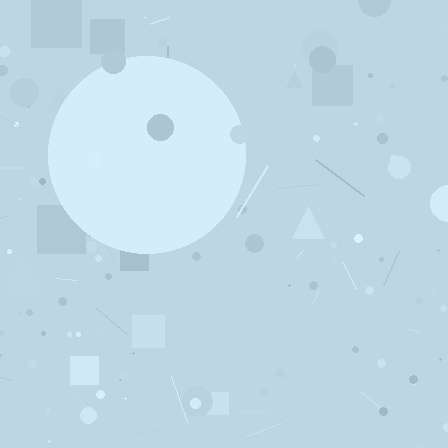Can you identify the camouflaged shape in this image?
The camouflaged shape is a circle.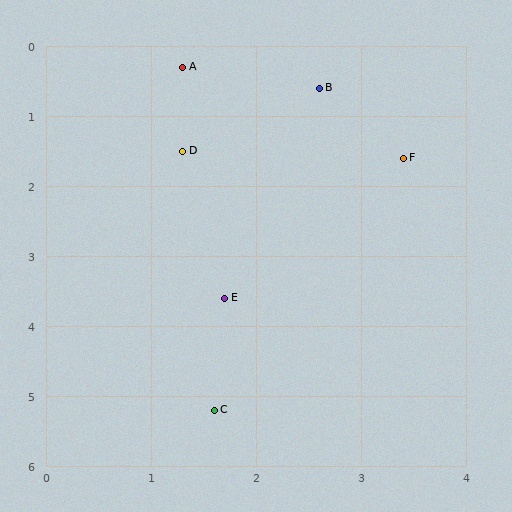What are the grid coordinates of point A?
Point A is at approximately (1.3, 0.3).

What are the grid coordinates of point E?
Point E is at approximately (1.7, 3.6).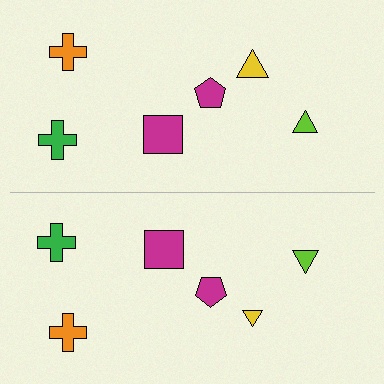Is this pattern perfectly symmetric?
No, the pattern is not perfectly symmetric. The yellow triangle on the bottom side has a different size than its mirror counterpart.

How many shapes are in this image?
There are 12 shapes in this image.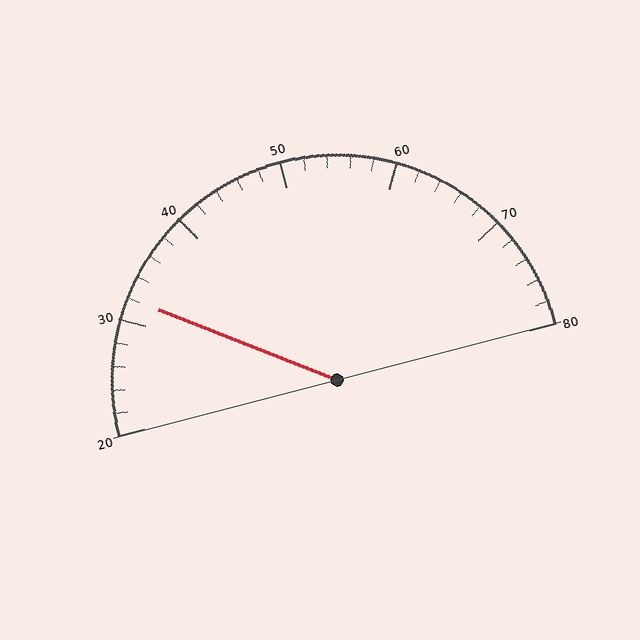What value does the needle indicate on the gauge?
The needle indicates approximately 32.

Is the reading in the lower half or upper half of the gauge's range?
The reading is in the lower half of the range (20 to 80).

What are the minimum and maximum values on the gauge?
The gauge ranges from 20 to 80.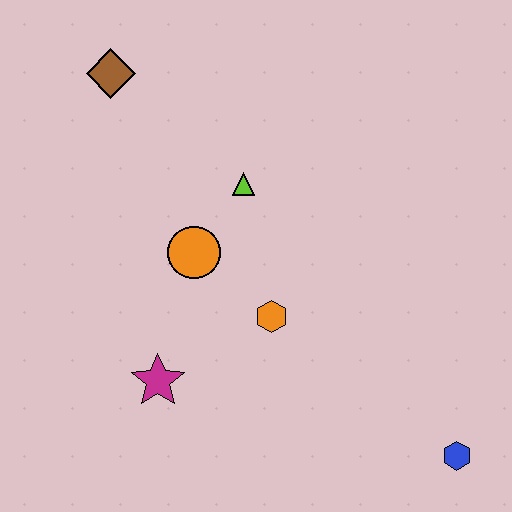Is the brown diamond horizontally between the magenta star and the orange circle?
No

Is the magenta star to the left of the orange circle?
Yes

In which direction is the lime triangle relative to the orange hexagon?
The lime triangle is above the orange hexagon.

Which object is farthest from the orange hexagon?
The brown diamond is farthest from the orange hexagon.